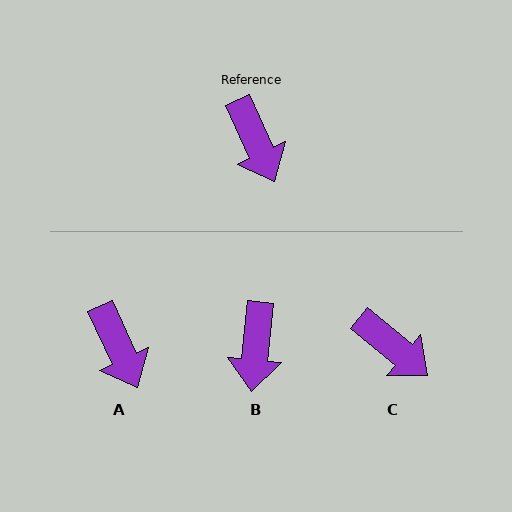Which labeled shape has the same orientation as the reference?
A.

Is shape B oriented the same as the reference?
No, it is off by about 31 degrees.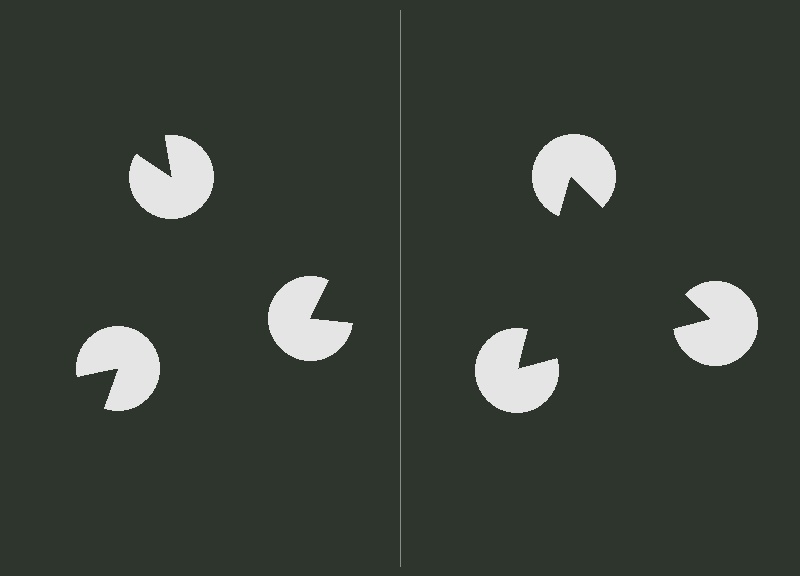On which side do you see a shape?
An illusory triangle appears on the right side. On the left side the wedge cuts are rotated, so no coherent shape forms.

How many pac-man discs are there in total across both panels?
6 — 3 on each side.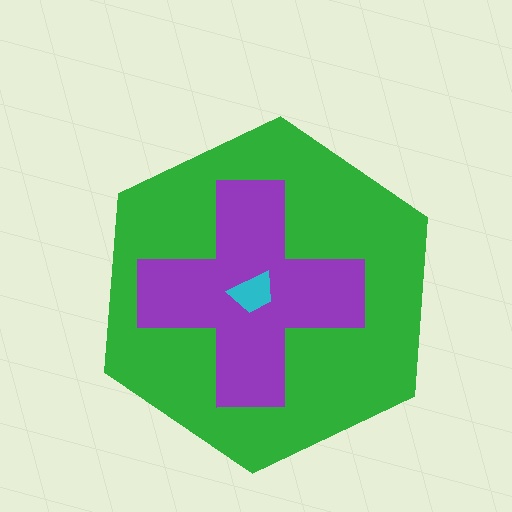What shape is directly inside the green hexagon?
The purple cross.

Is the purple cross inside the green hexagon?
Yes.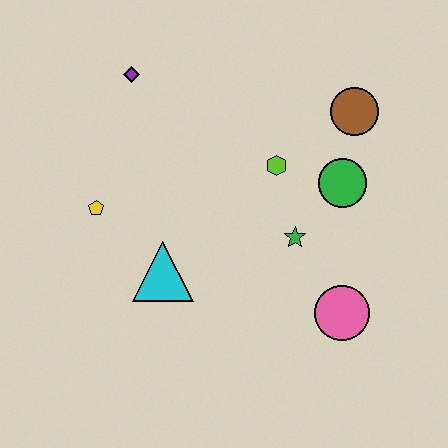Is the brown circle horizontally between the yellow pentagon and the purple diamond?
No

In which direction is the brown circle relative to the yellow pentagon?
The brown circle is to the right of the yellow pentagon.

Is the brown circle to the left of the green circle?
No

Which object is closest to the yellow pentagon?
The cyan triangle is closest to the yellow pentagon.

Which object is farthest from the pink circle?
The purple diamond is farthest from the pink circle.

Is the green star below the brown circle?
Yes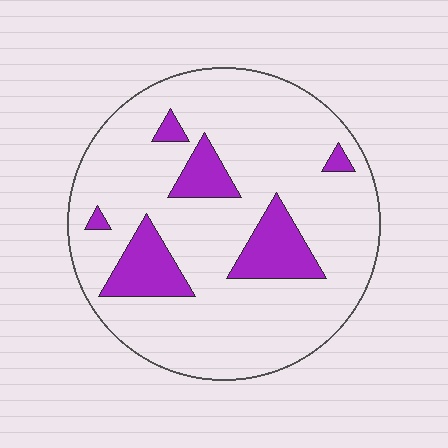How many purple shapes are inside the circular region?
6.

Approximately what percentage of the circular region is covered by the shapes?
Approximately 15%.